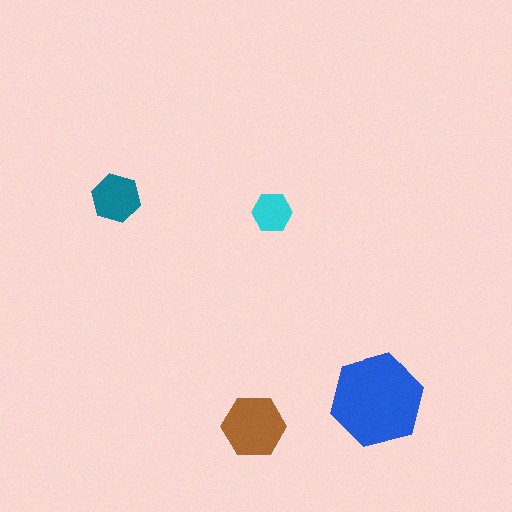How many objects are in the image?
There are 4 objects in the image.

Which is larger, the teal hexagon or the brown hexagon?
The brown one.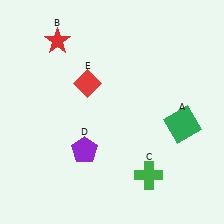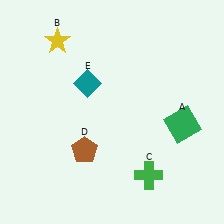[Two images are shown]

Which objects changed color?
B changed from red to yellow. D changed from purple to brown. E changed from red to teal.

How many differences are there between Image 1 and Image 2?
There are 3 differences between the two images.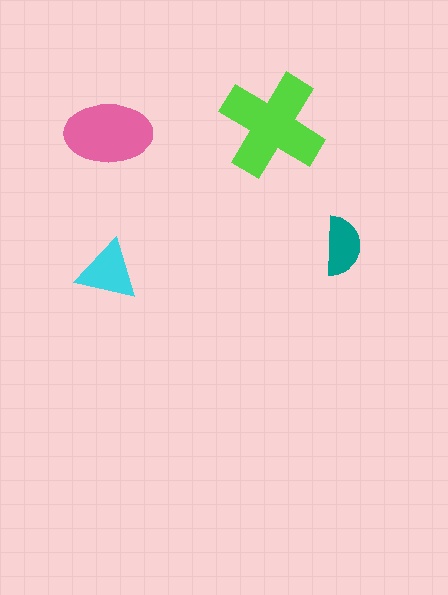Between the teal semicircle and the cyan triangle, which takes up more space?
The cyan triangle.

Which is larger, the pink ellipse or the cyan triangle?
The pink ellipse.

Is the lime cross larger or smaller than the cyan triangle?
Larger.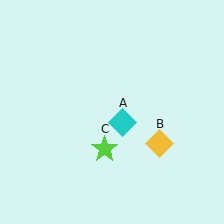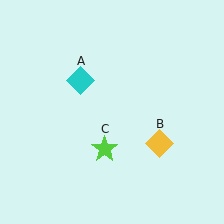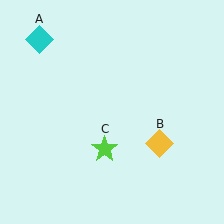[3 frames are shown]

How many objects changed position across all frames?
1 object changed position: cyan diamond (object A).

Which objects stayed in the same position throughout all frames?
Yellow diamond (object B) and lime star (object C) remained stationary.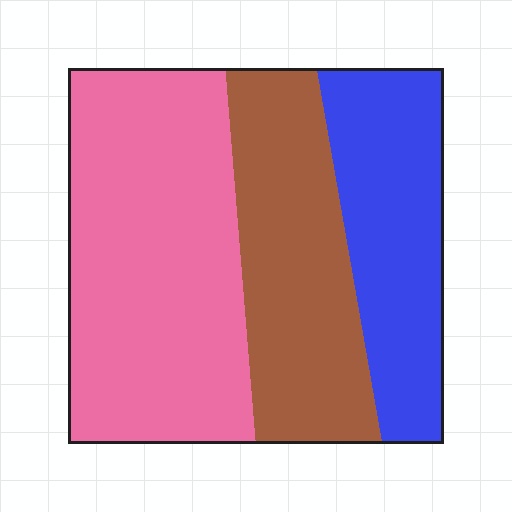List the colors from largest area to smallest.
From largest to smallest: pink, brown, blue.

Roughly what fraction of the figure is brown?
Brown covers about 30% of the figure.